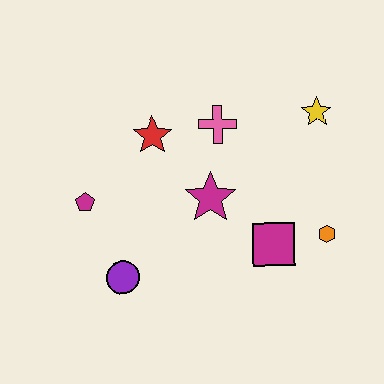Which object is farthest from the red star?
The orange hexagon is farthest from the red star.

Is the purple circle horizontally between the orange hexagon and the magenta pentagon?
Yes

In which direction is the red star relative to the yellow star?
The red star is to the left of the yellow star.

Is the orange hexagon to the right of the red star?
Yes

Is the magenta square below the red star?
Yes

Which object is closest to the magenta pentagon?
The purple circle is closest to the magenta pentagon.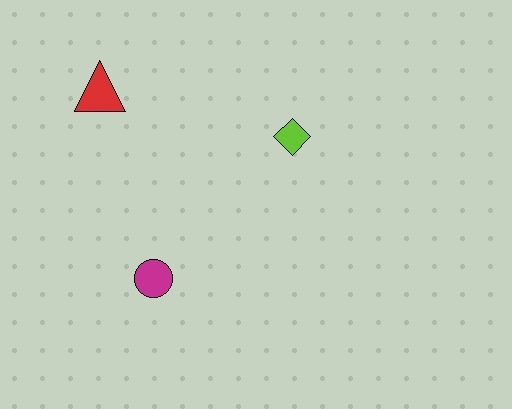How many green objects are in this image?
There are no green objects.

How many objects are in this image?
There are 3 objects.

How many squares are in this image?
There are no squares.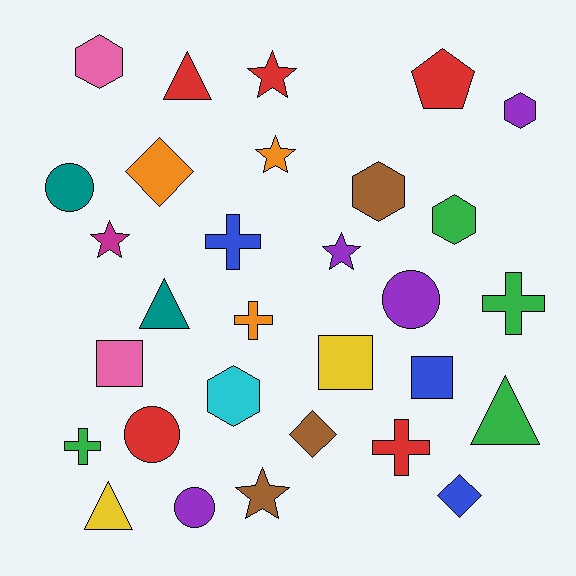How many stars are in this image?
There are 5 stars.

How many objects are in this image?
There are 30 objects.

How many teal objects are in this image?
There are 2 teal objects.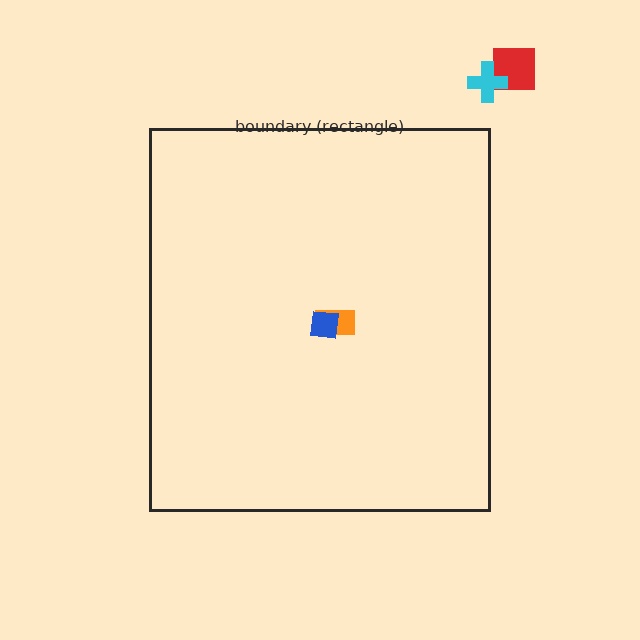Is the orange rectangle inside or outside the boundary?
Inside.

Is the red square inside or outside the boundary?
Outside.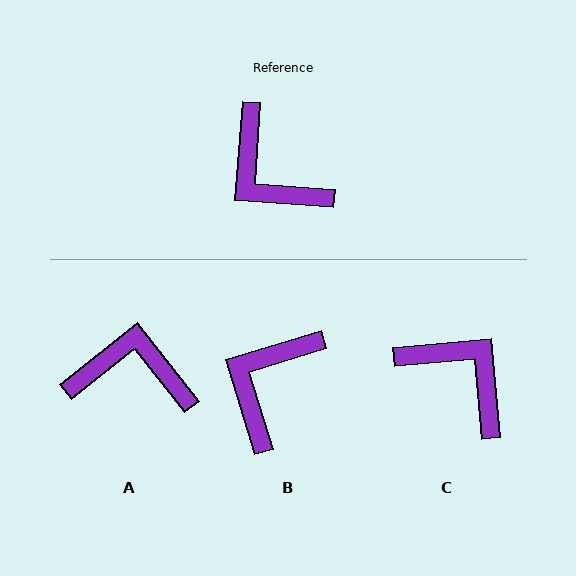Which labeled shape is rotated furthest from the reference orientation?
C, about 171 degrees away.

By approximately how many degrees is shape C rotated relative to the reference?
Approximately 171 degrees clockwise.